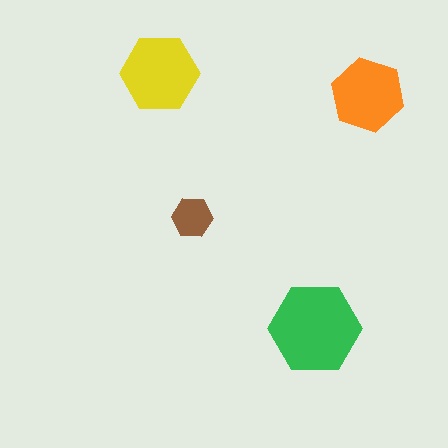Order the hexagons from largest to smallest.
the green one, the yellow one, the orange one, the brown one.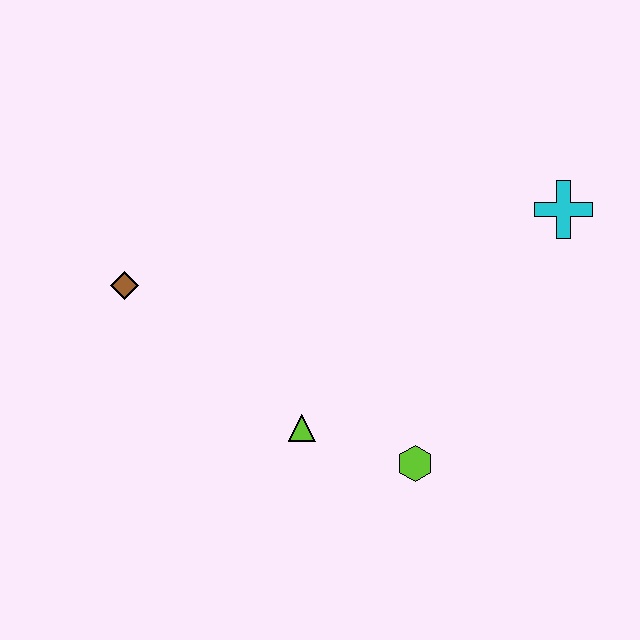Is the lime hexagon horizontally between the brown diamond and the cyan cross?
Yes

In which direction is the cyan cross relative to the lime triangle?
The cyan cross is to the right of the lime triangle.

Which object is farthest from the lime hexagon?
The brown diamond is farthest from the lime hexagon.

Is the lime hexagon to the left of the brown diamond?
No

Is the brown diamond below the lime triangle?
No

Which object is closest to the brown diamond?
The lime triangle is closest to the brown diamond.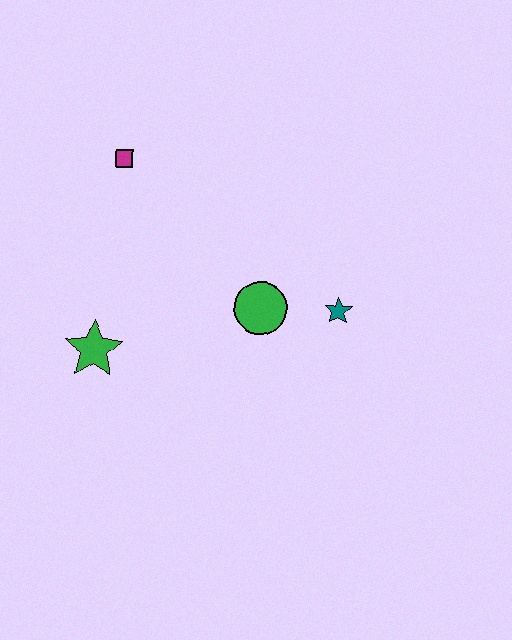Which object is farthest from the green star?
The teal star is farthest from the green star.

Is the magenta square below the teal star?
No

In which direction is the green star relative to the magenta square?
The green star is below the magenta square.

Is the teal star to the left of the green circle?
No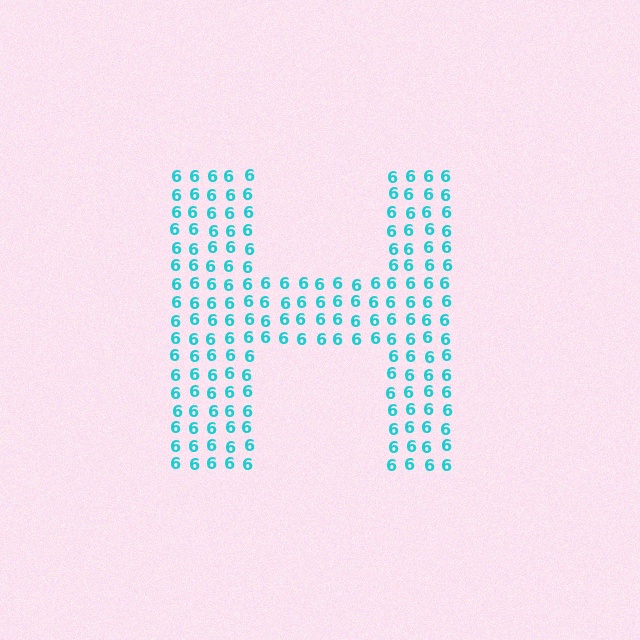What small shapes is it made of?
It is made of small digit 6's.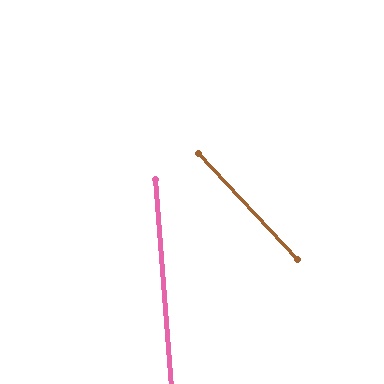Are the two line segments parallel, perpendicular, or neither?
Neither parallel nor perpendicular — they differ by about 38°.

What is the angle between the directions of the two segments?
Approximately 38 degrees.